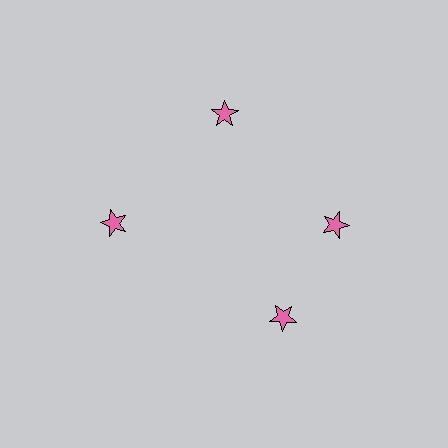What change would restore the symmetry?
The symmetry would be restored by rotating it back into even spacing with its neighbors so that all 4 stars sit at equal angles and equal distance from the center.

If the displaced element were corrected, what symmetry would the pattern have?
It would have 4-fold rotational symmetry — the pattern would map onto itself every 90 degrees.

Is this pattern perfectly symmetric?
No. The 4 pink stars are arranged in a ring, but one element near the 6 o'clock position is rotated out of alignment along the ring, breaking the 4-fold rotational symmetry.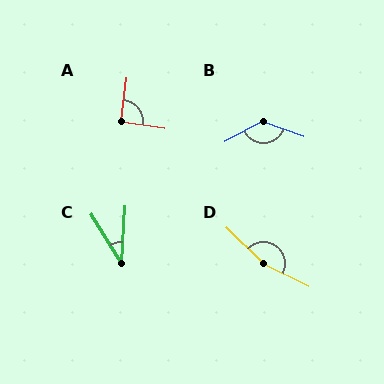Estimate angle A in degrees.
Approximately 91 degrees.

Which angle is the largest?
D, at approximately 163 degrees.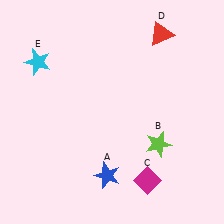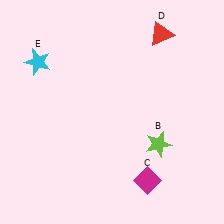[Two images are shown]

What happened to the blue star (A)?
The blue star (A) was removed in Image 2. It was in the bottom-left area of Image 1.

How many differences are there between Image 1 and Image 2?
There is 1 difference between the two images.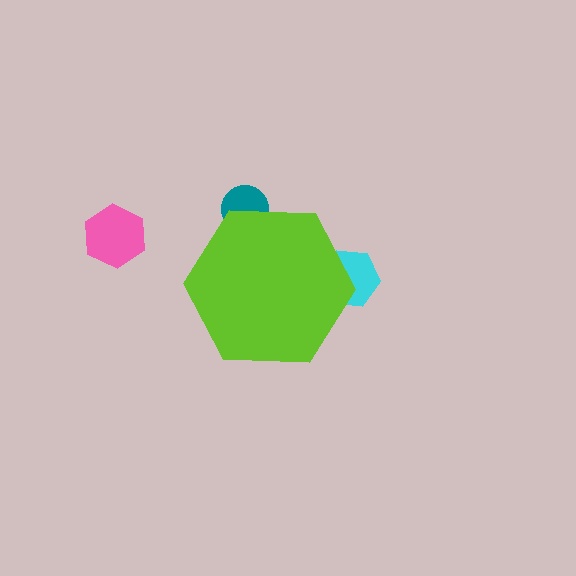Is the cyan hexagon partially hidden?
Yes, the cyan hexagon is partially hidden behind the lime hexagon.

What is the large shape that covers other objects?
A lime hexagon.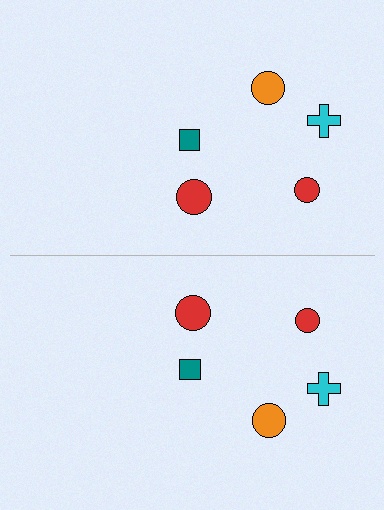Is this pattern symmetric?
Yes, this pattern has bilateral (reflection) symmetry.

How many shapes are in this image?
There are 10 shapes in this image.